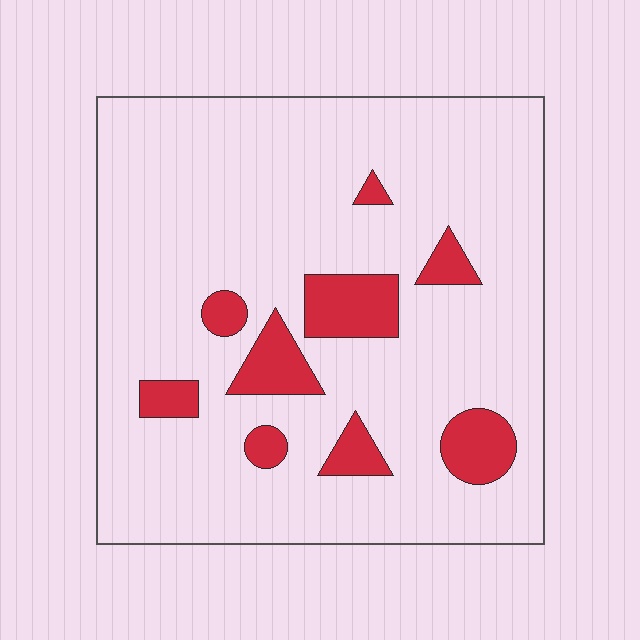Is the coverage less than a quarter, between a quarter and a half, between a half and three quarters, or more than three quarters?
Less than a quarter.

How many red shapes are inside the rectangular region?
9.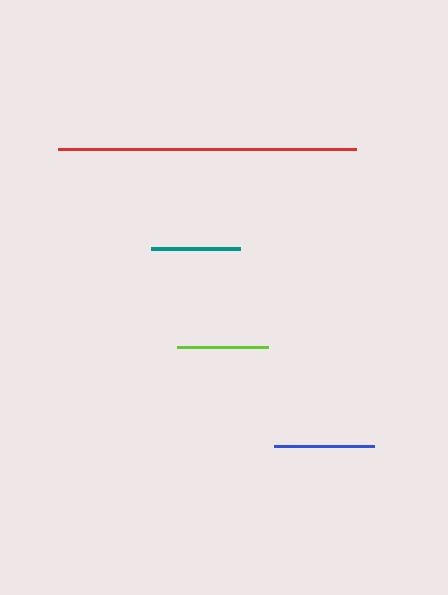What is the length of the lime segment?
The lime segment is approximately 91 pixels long.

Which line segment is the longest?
The red line is the longest at approximately 298 pixels.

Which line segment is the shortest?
The teal line is the shortest at approximately 89 pixels.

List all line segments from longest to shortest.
From longest to shortest: red, blue, lime, teal.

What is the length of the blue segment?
The blue segment is approximately 99 pixels long.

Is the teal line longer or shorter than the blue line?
The blue line is longer than the teal line.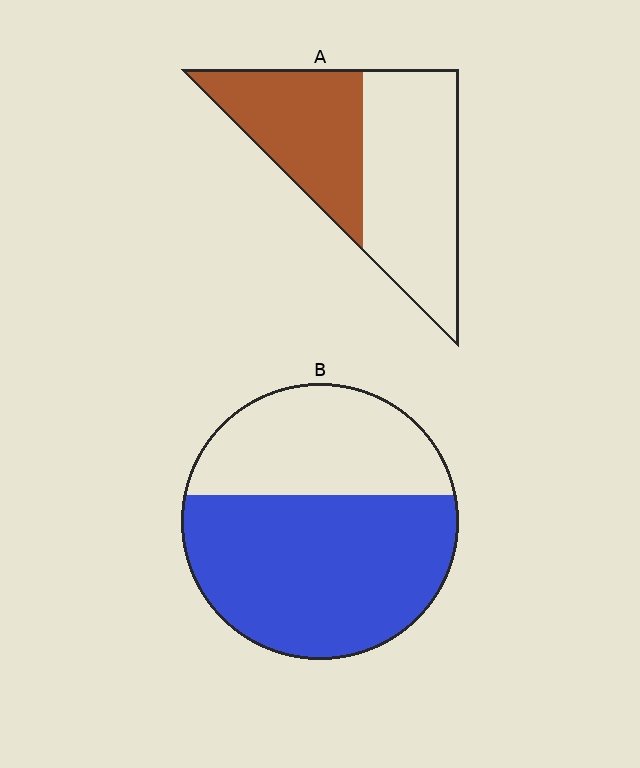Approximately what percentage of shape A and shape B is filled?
A is approximately 45% and B is approximately 60%.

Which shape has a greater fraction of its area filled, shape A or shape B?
Shape B.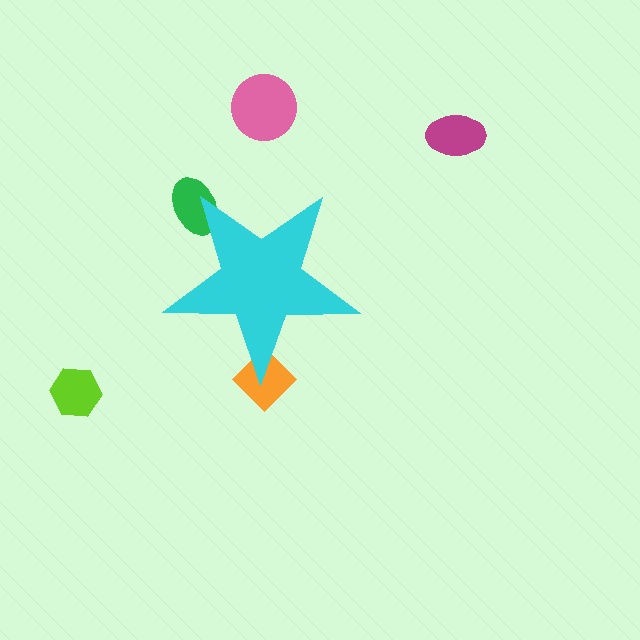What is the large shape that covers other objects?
A cyan star.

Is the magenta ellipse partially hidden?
No, the magenta ellipse is fully visible.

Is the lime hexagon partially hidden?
No, the lime hexagon is fully visible.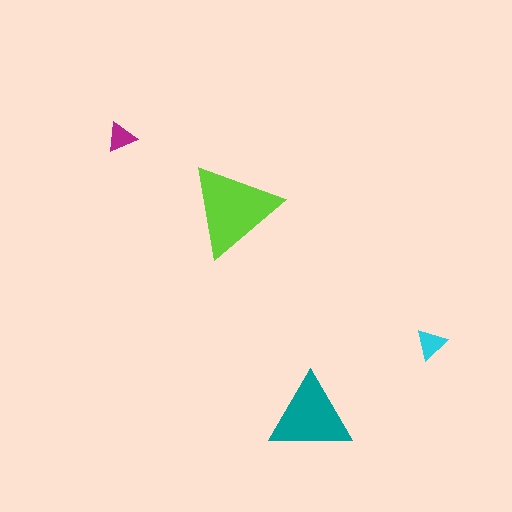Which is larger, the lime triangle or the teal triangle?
The lime one.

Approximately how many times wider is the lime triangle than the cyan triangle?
About 3 times wider.